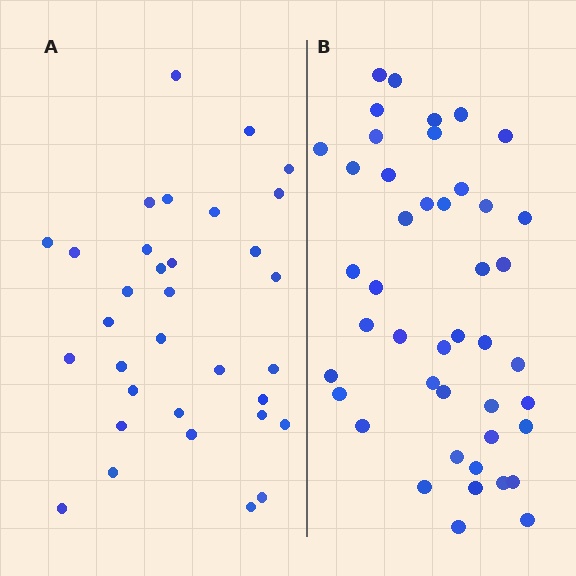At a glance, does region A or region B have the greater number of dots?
Region B (the right region) has more dots.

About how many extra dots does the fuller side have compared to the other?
Region B has roughly 12 or so more dots than region A.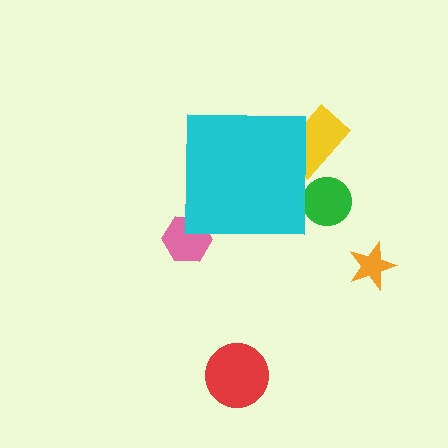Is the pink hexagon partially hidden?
Yes, the pink hexagon is partially hidden behind the cyan square.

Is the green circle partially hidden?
Yes, the green circle is partially hidden behind the cyan square.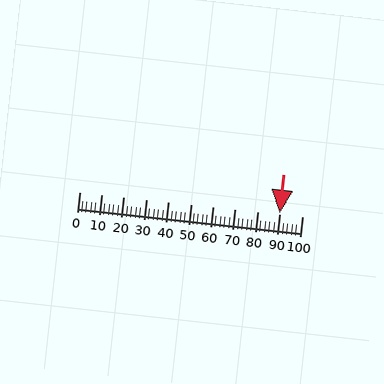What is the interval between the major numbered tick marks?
The major tick marks are spaced 10 units apart.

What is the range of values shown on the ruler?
The ruler shows values from 0 to 100.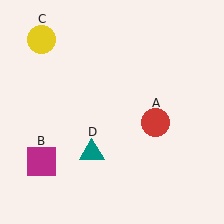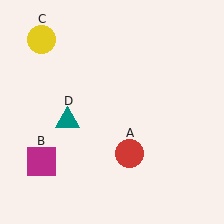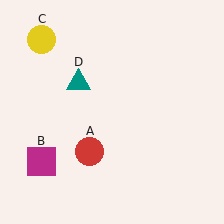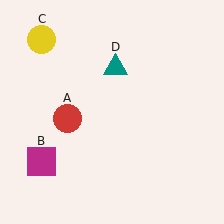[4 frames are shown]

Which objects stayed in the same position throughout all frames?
Magenta square (object B) and yellow circle (object C) remained stationary.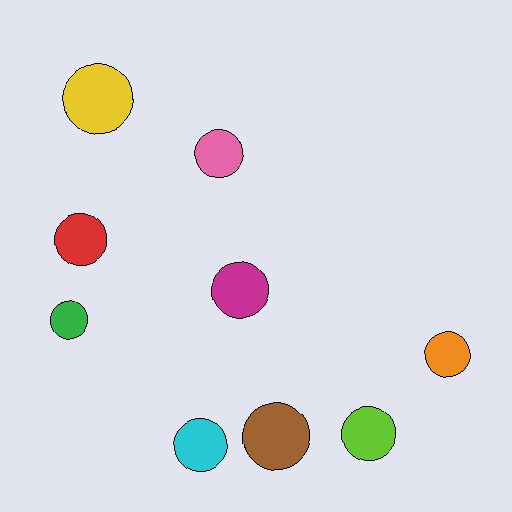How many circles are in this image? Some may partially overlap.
There are 9 circles.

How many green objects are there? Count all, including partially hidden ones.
There is 1 green object.